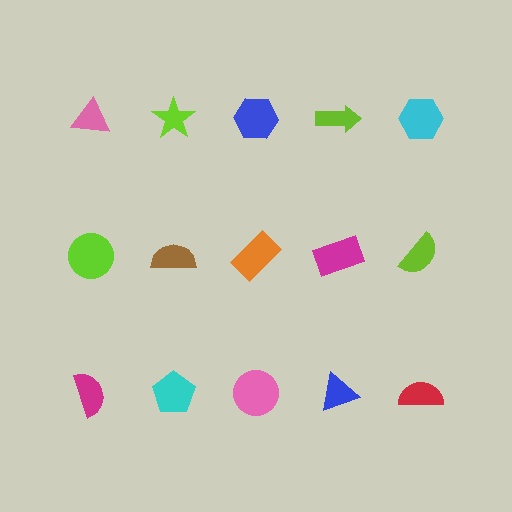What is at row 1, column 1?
A pink triangle.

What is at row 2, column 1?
A lime circle.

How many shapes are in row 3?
5 shapes.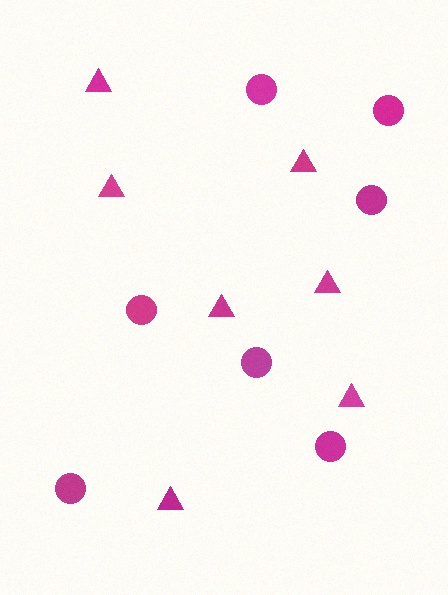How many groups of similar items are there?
There are 2 groups: one group of triangles (7) and one group of circles (7).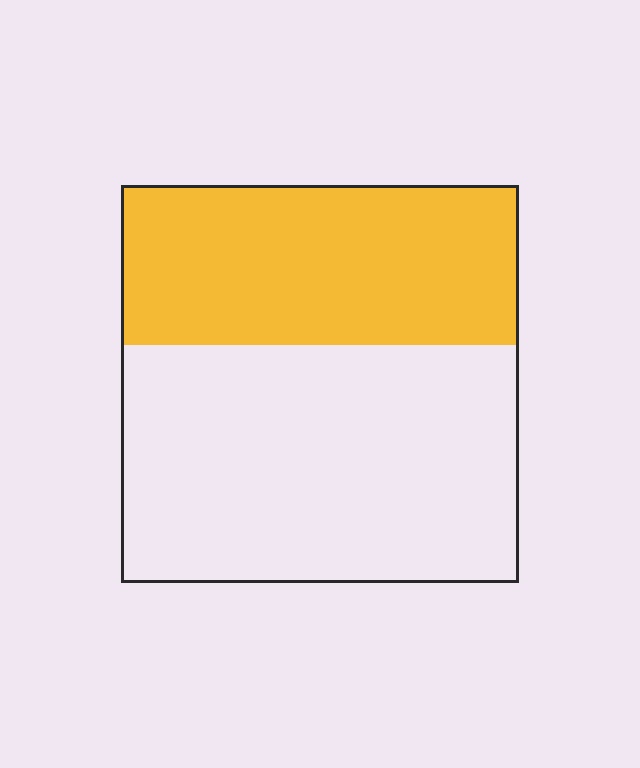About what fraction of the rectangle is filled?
About two fifths (2/5).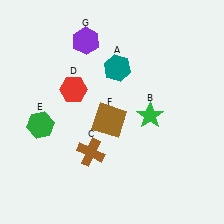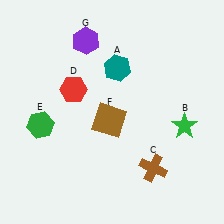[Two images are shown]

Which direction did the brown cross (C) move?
The brown cross (C) moved right.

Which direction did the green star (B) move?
The green star (B) moved right.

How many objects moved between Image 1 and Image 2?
2 objects moved between the two images.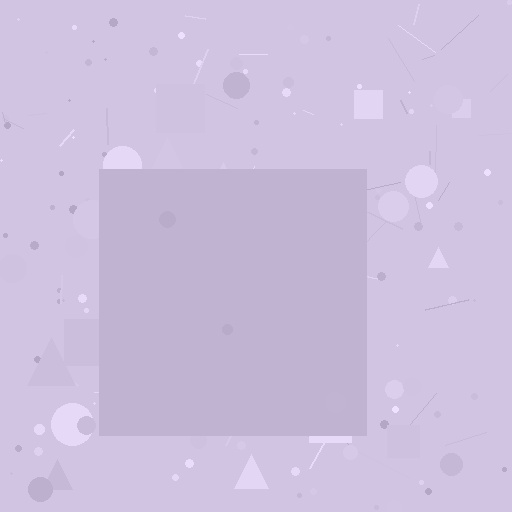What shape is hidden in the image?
A square is hidden in the image.